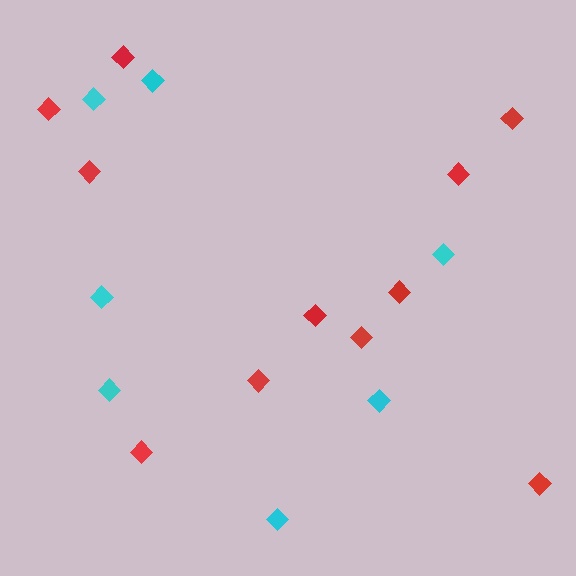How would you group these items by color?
There are 2 groups: one group of cyan diamonds (7) and one group of red diamonds (11).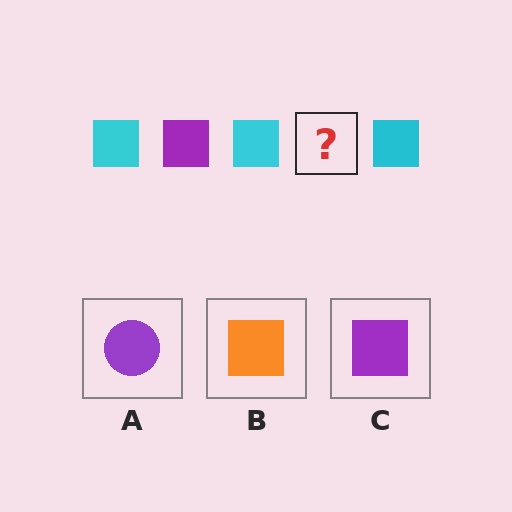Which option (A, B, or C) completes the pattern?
C.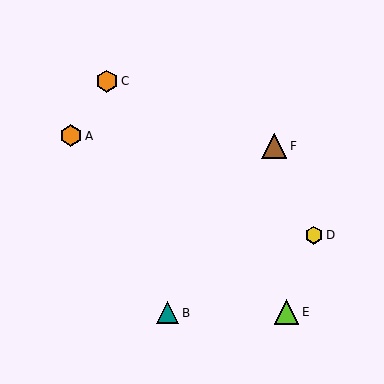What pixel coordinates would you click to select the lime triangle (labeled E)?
Click at (286, 312) to select the lime triangle E.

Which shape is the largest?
The brown triangle (labeled F) is the largest.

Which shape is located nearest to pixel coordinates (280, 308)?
The lime triangle (labeled E) at (286, 312) is nearest to that location.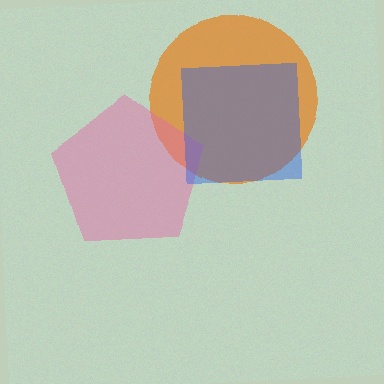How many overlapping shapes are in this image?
There are 3 overlapping shapes in the image.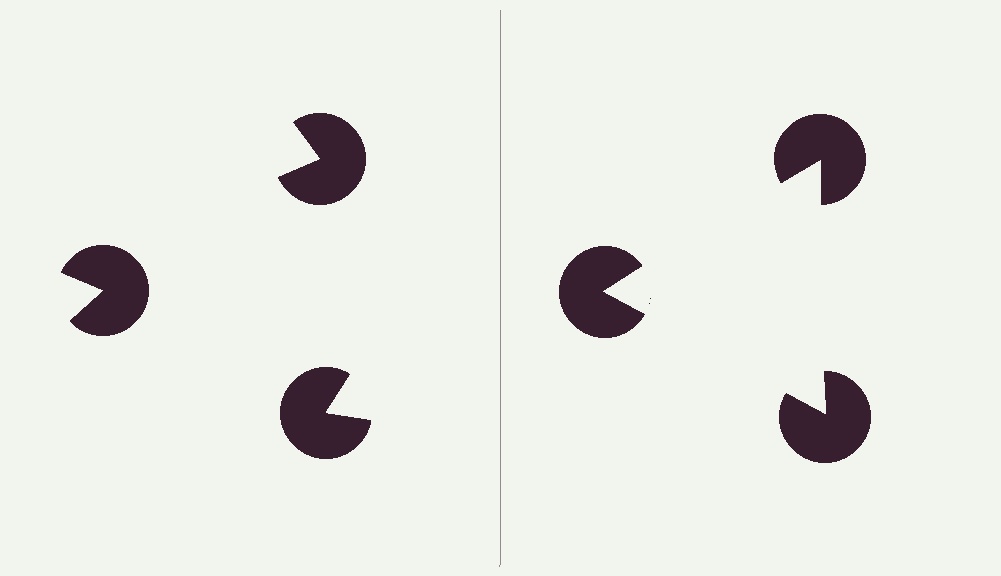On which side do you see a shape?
An illusory triangle appears on the right side. On the left side the wedge cuts are rotated, so no coherent shape forms.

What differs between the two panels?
The pac-man discs are positioned identically on both sides; only the wedge orientations differ. On the right they align to a triangle; on the left they are misaligned.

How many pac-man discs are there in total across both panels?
6 — 3 on each side.